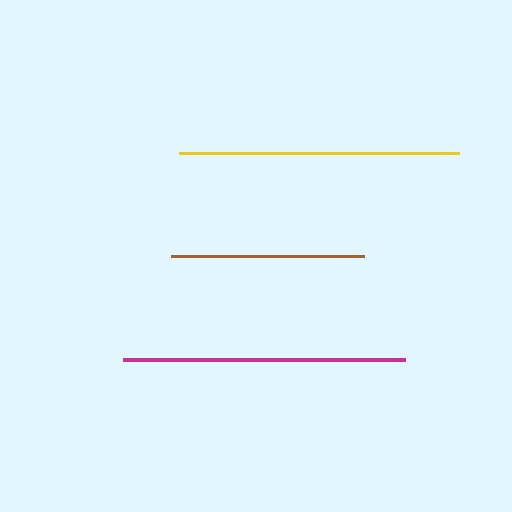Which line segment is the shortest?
The brown line is the shortest at approximately 193 pixels.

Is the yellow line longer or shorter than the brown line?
The yellow line is longer than the brown line.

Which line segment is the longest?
The magenta line is the longest at approximately 283 pixels.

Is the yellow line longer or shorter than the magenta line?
The magenta line is longer than the yellow line.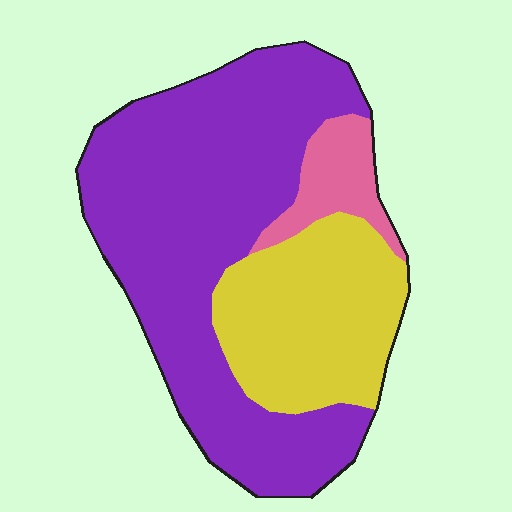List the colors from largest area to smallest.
From largest to smallest: purple, yellow, pink.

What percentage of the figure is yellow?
Yellow covers around 30% of the figure.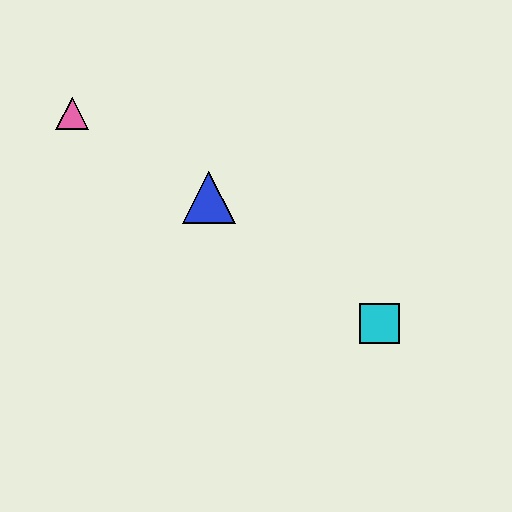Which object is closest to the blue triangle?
The pink triangle is closest to the blue triangle.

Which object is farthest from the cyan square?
The pink triangle is farthest from the cyan square.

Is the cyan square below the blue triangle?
Yes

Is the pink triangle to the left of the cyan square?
Yes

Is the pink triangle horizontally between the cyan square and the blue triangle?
No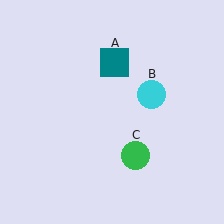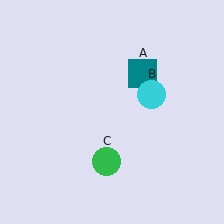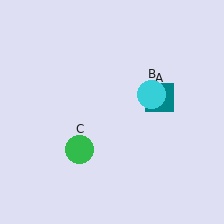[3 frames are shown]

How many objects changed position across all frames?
2 objects changed position: teal square (object A), green circle (object C).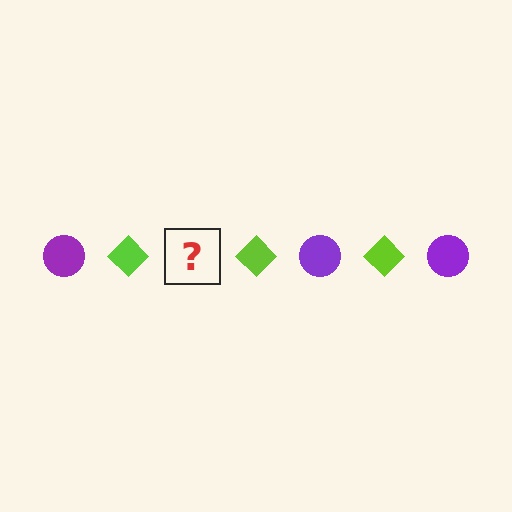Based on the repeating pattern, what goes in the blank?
The blank should be a purple circle.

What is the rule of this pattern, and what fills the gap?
The rule is that the pattern alternates between purple circle and lime diamond. The gap should be filled with a purple circle.